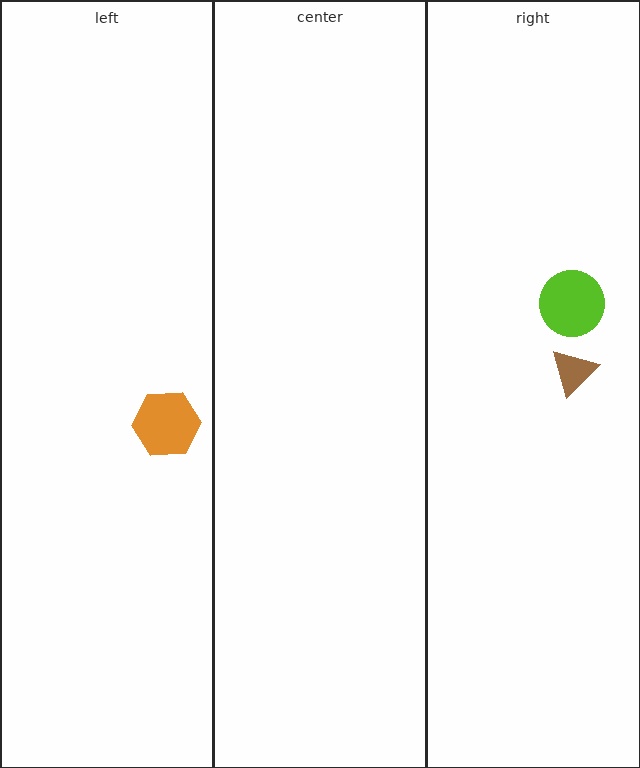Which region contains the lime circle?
The right region.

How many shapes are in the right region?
2.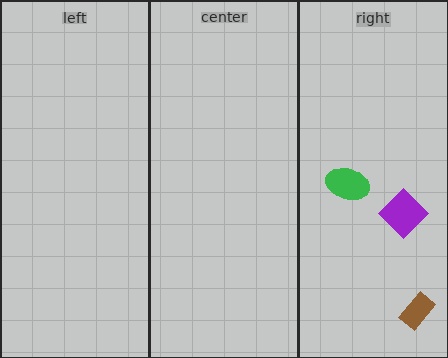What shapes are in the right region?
The purple diamond, the brown rectangle, the green ellipse.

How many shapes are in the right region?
3.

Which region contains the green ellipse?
The right region.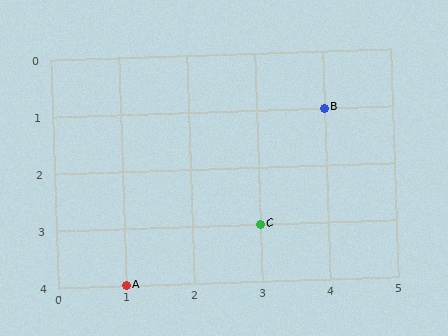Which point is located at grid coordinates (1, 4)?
Point A is at (1, 4).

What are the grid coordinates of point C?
Point C is at grid coordinates (3, 3).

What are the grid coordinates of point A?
Point A is at grid coordinates (1, 4).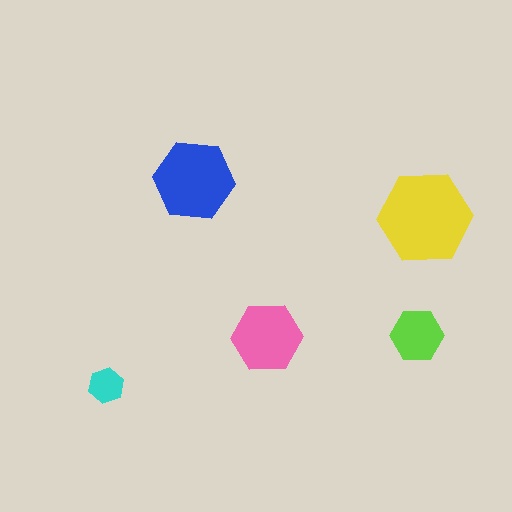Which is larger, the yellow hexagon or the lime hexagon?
The yellow one.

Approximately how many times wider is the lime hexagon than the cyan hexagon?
About 1.5 times wider.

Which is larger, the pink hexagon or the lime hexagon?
The pink one.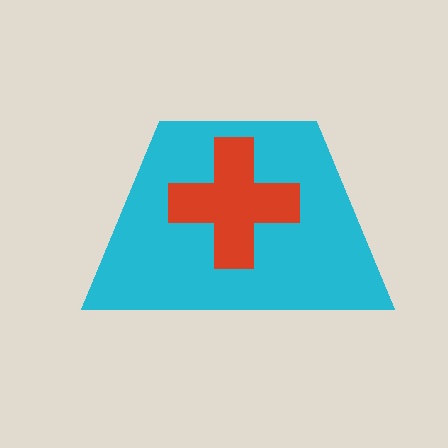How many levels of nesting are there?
2.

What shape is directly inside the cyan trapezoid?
The red cross.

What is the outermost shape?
The cyan trapezoid.